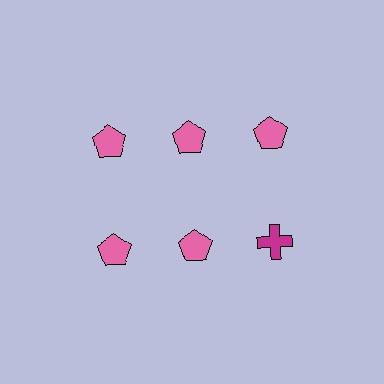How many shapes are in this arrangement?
There are 6 shapes arranged in a grid pattern.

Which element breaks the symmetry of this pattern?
The magenta cross in the second row, center column breaks the symmetry. All other shapes are pink pentagons.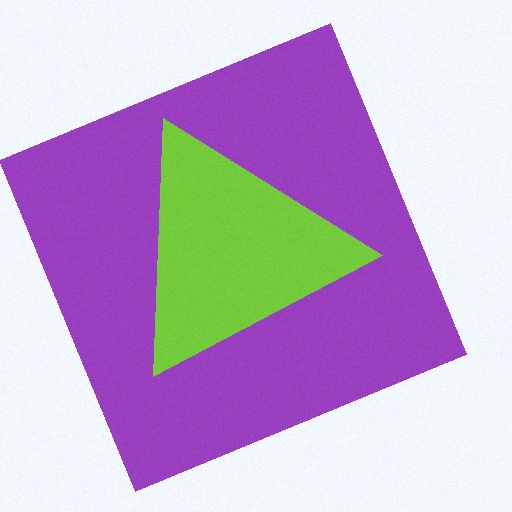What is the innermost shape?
The lime triangle.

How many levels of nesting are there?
2.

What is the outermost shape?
The purple square.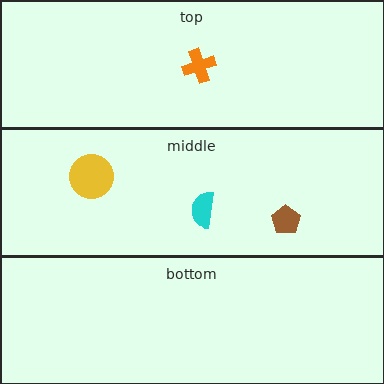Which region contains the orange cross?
The top region.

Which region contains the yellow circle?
The middle region.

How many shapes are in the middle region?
3.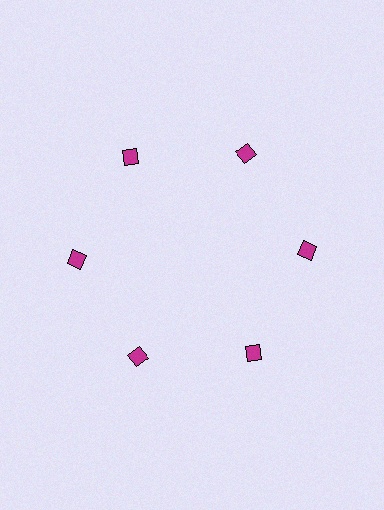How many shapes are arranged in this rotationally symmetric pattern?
There are 6 shapes, arranged in 6 groups of 1.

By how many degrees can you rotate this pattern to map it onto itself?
The pattern maps onto itself every 60 degrees of rotation.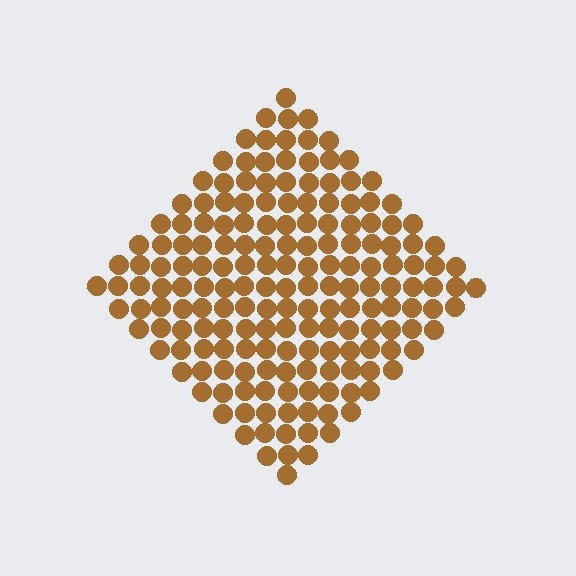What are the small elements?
The small elements are circles.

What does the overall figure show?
The overall figure shows a diamond.